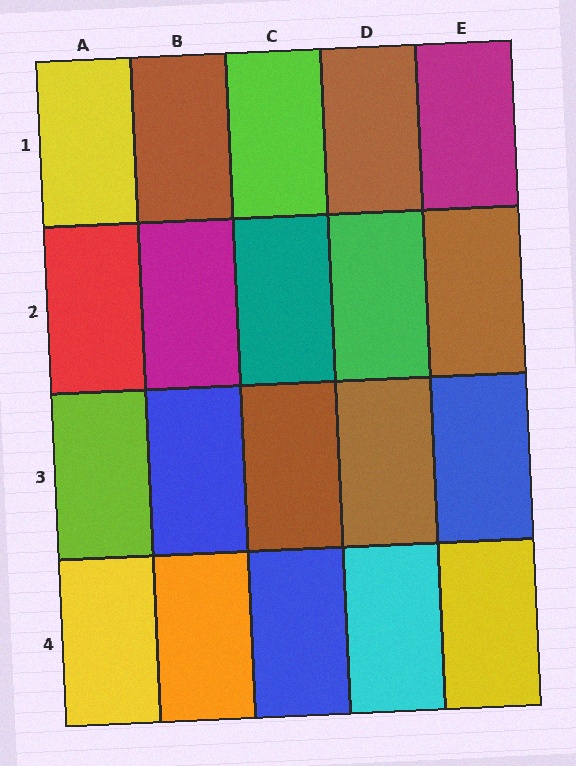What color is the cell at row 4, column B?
Orange.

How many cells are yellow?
3 cells are yellow.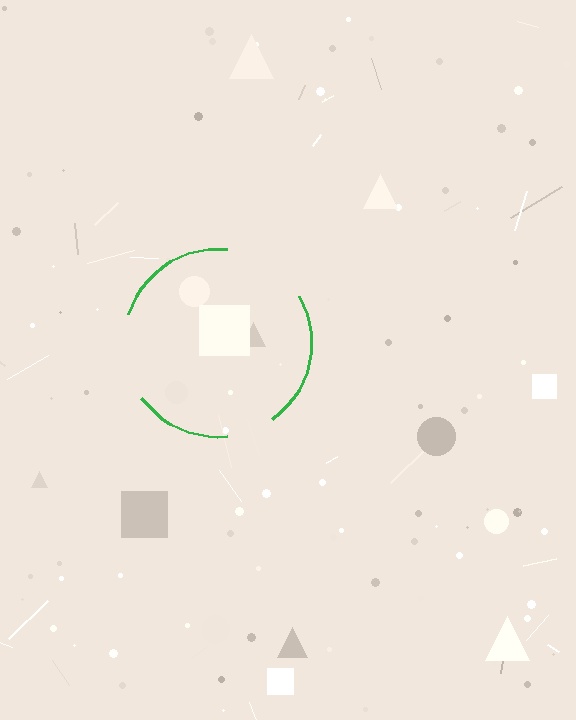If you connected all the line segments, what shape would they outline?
They would outline a circle.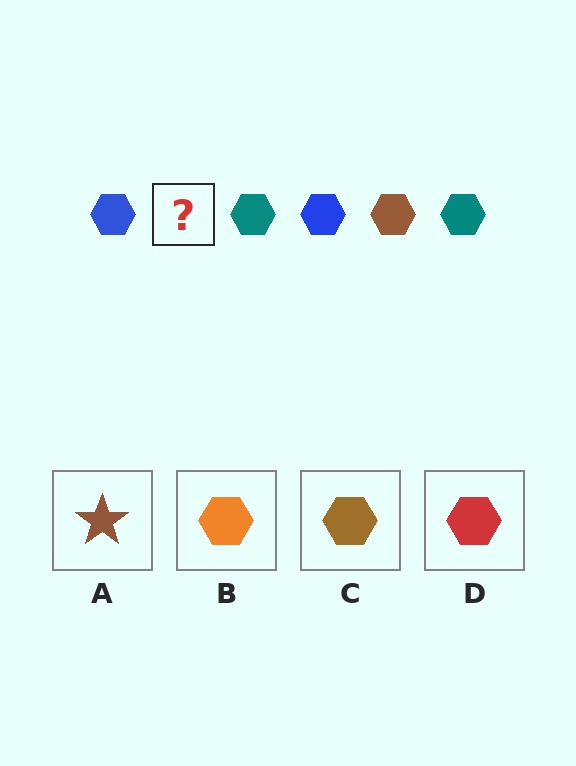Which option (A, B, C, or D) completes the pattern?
C.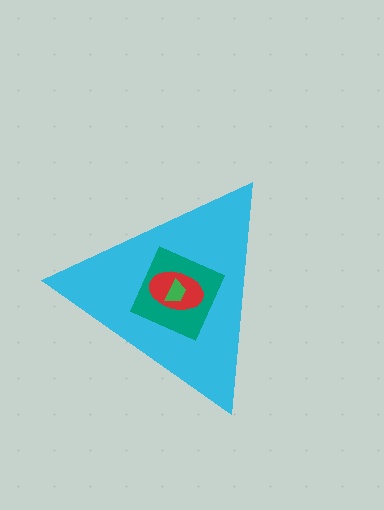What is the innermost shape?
The green trapezoid.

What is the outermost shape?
The cyan triangle.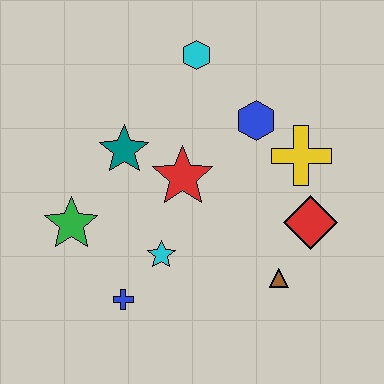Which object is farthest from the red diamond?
The green star is farthest from the red diamond.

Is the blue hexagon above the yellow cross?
Yes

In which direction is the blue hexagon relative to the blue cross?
The blue hexagon is above the blue cross.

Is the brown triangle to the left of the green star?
No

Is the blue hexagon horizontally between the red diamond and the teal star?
Yes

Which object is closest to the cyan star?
The blue cross is closest to the cyan star.